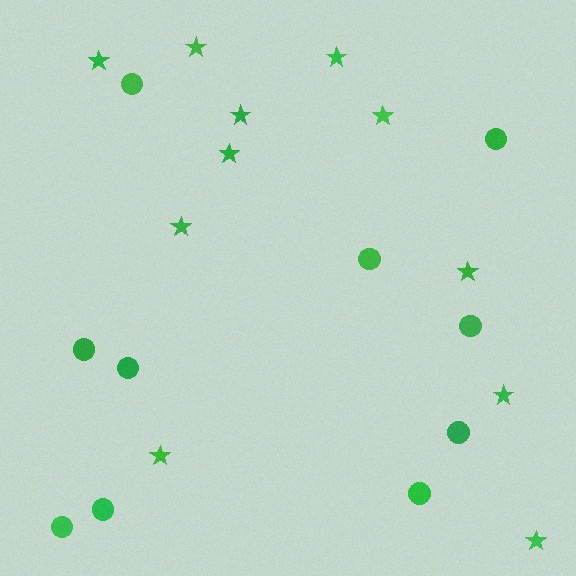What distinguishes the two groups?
There are 2 groups: one group of stars (11) and one group of circles (10).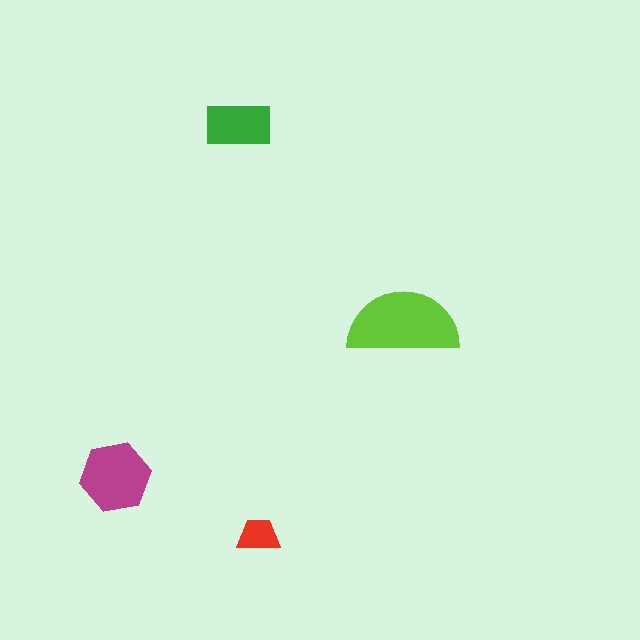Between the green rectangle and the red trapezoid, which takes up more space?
The green rectangle.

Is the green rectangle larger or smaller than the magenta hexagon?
Smaller.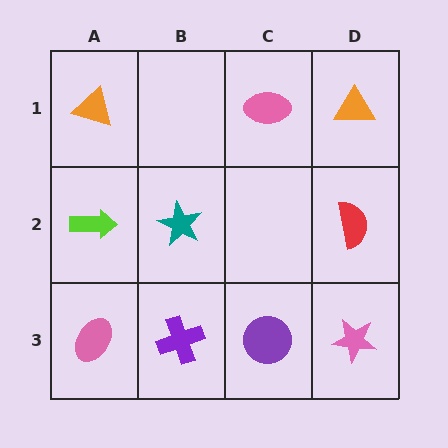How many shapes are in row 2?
3 shapes.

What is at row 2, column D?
A red semicircle.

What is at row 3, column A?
A pink ellipse.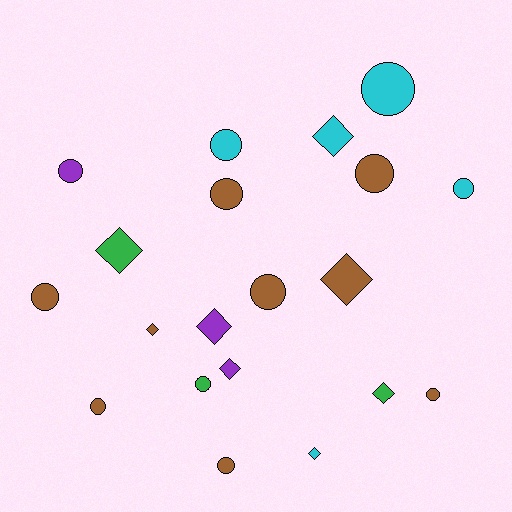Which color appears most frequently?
Brown, with 9 objects.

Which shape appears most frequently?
Circle, with 12 objects.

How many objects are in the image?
There are 20 objects.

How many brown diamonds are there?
There are 2 brown diamonds.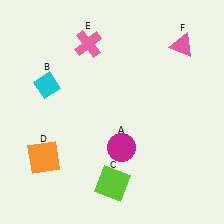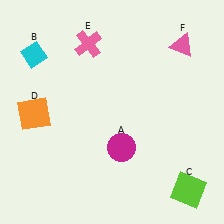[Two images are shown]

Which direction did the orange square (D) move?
The orange square (D) moved up.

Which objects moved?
The objects that moved are: the cyan diamond (B), the lime square (C), the orange square (D).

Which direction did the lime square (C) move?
The lime square (C) moved right.